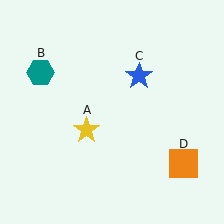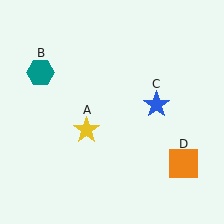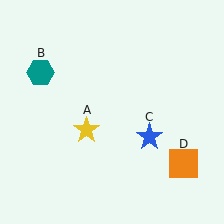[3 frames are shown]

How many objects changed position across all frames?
1 object changed position: blue star (object C).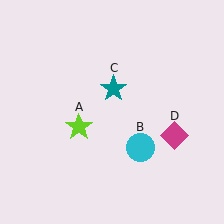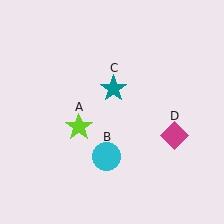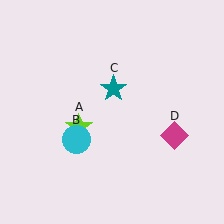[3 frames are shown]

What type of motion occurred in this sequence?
The cyan circle (object B) rotated clockwise around the center of the scene.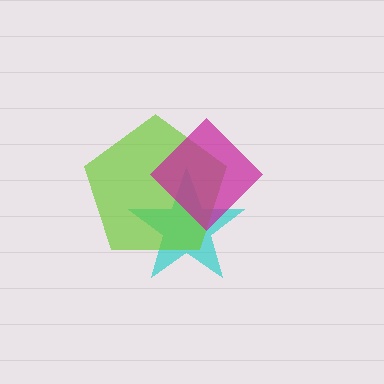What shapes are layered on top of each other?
The layered shapes are: a cyan star, a lime pentagon, a magenta diamond.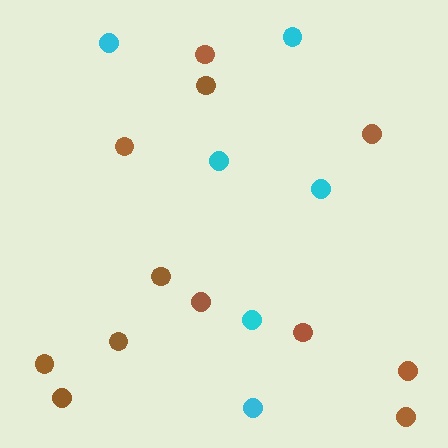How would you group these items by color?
There are 2 groups: one group of brown circles (12) and one group of cyan circles (6).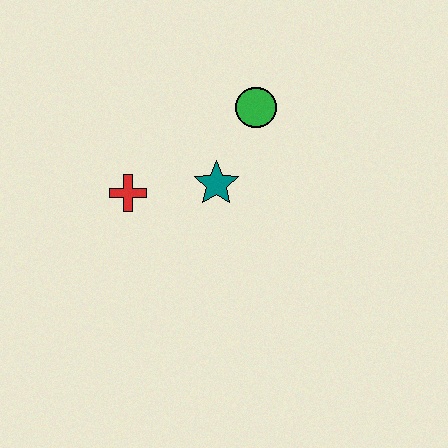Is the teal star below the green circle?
Yes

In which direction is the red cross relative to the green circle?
The red cross is to the left of the green circle.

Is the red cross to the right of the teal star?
No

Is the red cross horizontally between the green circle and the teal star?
No